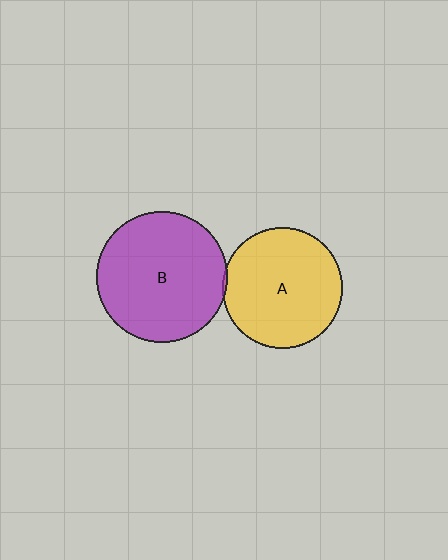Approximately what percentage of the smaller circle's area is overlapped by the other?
Approximately 5%.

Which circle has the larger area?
Circle B (purple).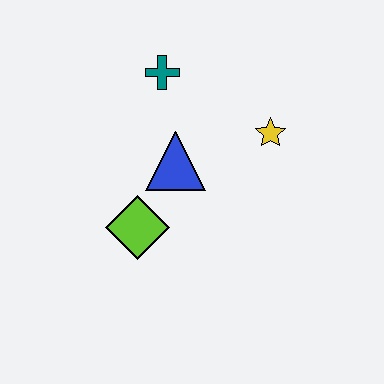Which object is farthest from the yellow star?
The lime diamond is farthest from the yellow star.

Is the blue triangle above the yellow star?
No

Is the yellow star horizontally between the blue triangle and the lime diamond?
No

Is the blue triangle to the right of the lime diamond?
Yes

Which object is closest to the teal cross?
The blue triangle is closest to the teal cross.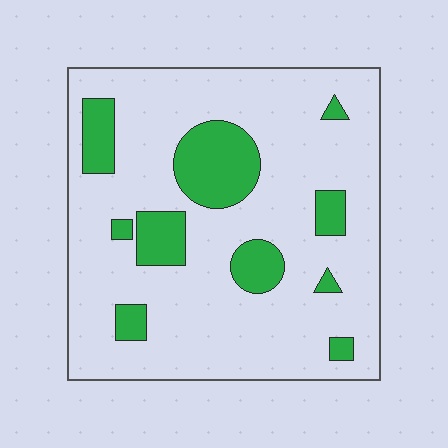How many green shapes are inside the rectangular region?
10.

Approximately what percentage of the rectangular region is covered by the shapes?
Approximately 20%.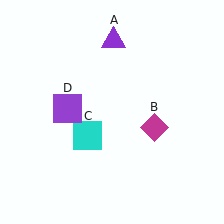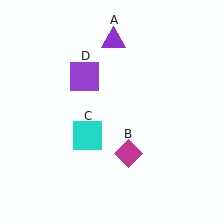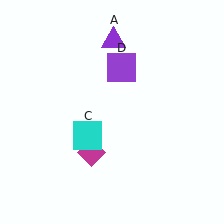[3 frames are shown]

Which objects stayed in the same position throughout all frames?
Purple triangle (object A) and cyan square (object C) remained stationary.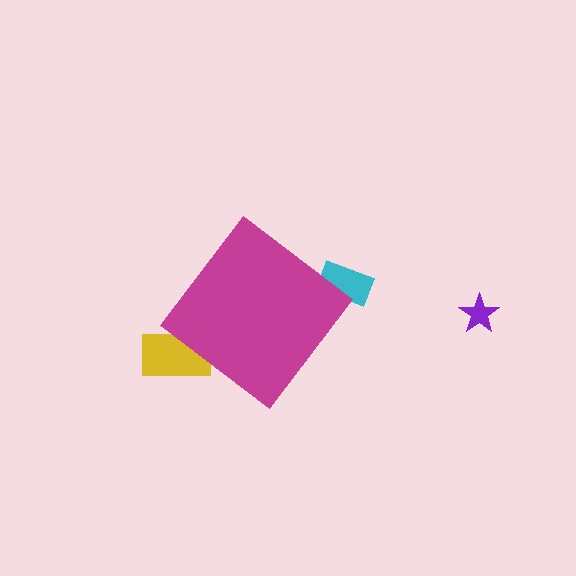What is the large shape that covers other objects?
A magenta diamond.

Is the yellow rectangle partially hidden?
Yes, the yellow rectangle is partially hidden behind the magenta diamond.